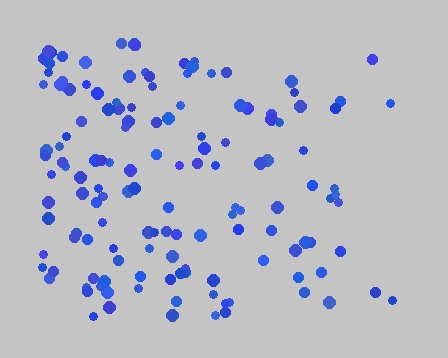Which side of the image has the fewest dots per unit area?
The right.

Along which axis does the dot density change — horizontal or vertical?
Horizontal.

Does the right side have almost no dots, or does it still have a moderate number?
Still a moderate number, just noticeably fewer than the left.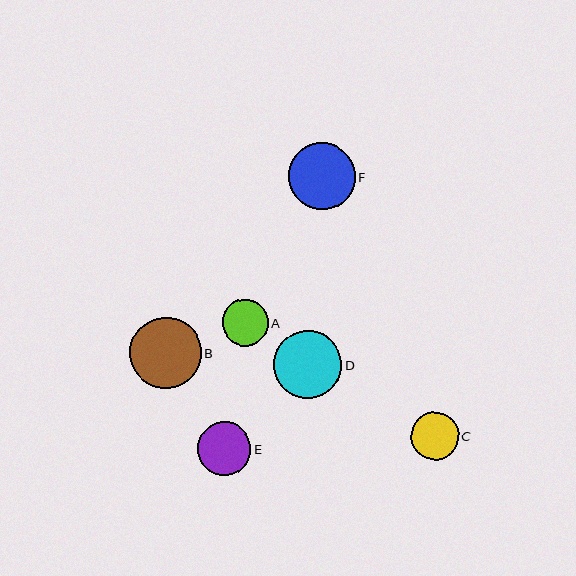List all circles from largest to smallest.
From largest to smallest: B, D, F, E, C, A.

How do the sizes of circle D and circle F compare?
Circle D and circle F are approximately the same size.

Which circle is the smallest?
Circle A is the smallest with a size of approximately 46 pixels.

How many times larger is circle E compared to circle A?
Circle E is approximately 1.2 times the size of circle A.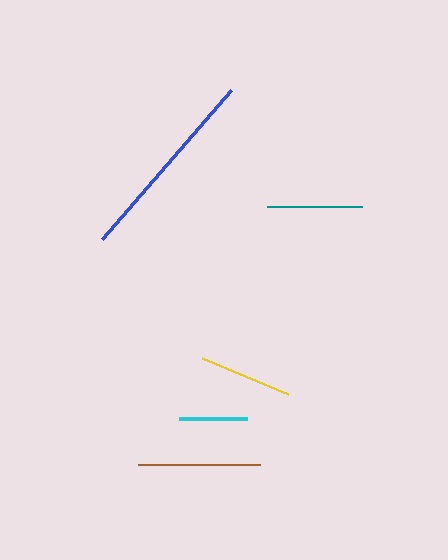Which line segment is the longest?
The blue line is the longest at approximately 197 pixels.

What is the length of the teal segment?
The teal segment is approximately 95 pixels long.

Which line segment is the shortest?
The cyan line is the shortest at approximately 68 pixels.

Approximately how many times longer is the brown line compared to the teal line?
The brown line is approximately 1.3 times the length of the teal line.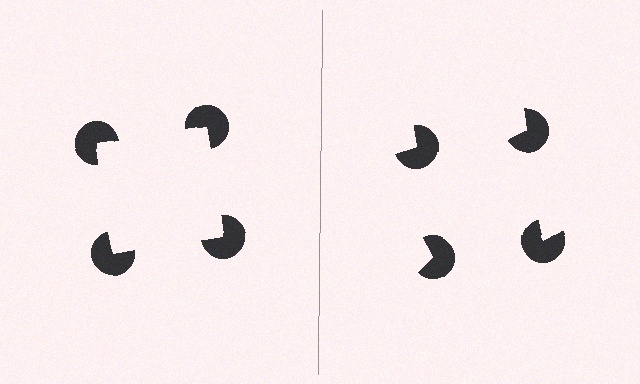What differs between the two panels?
The pac-man discs are positioned identically on both sides; only the wedge orientations differ. On the left they align to a square; on the right they are misaligned.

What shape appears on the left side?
An illusory square.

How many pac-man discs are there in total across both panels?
8 — 4 on each side.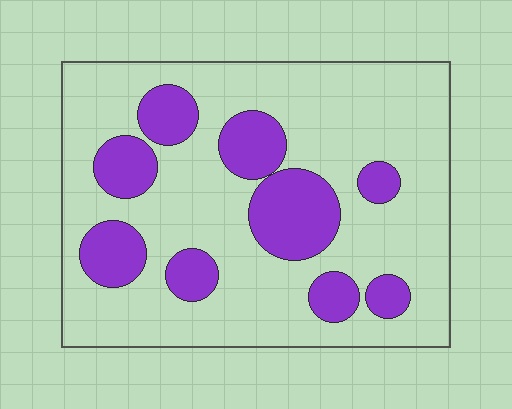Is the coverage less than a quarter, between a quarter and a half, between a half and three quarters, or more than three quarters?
Less than a quarter.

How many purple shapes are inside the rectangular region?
9.